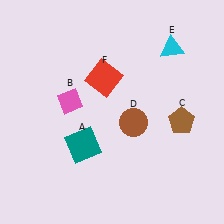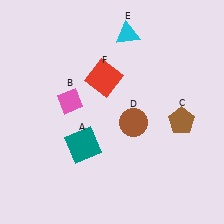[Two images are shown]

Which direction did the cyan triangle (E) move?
The cyan triangle (E) moved left.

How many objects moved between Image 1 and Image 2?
1 object moved between the two images.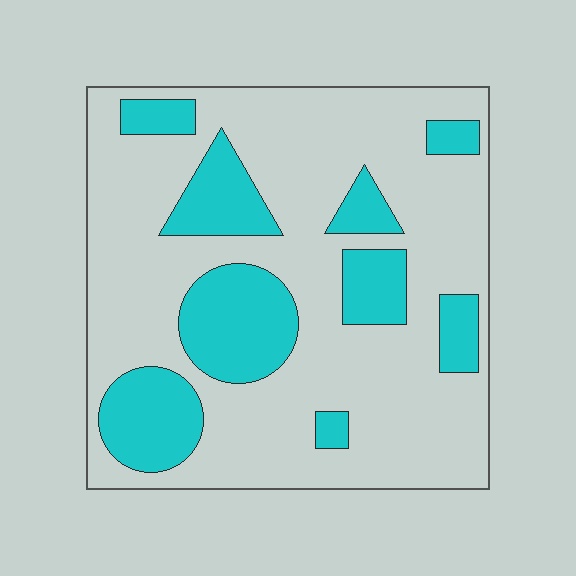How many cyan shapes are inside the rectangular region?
9.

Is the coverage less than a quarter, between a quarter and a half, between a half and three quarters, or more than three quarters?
Between a quarter and a half.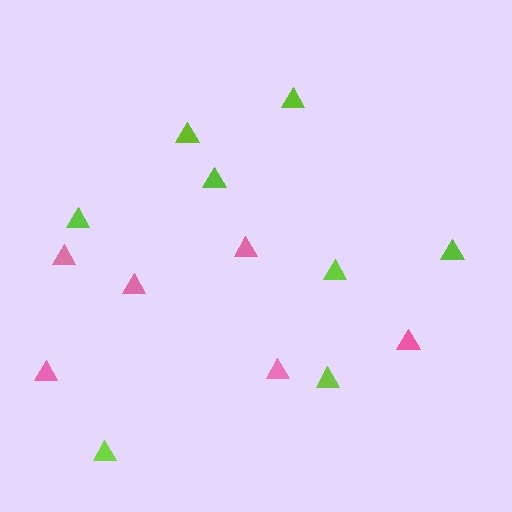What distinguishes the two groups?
There are 2 groups: one group of pink triangles (6) and one group of lime triangles (8).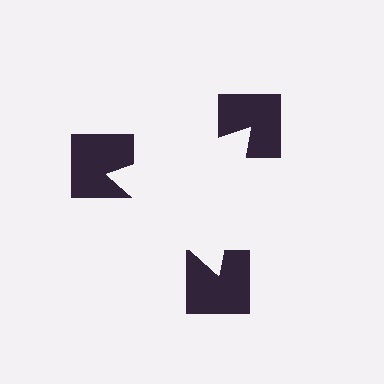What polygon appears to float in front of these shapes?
An illusory triangle — its edges are inferred from the aligned wedge cuts in the notched squares, not physically drawn.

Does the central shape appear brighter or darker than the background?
It typically appears slightly brighter than the background, even though no actual brightness change is drawn.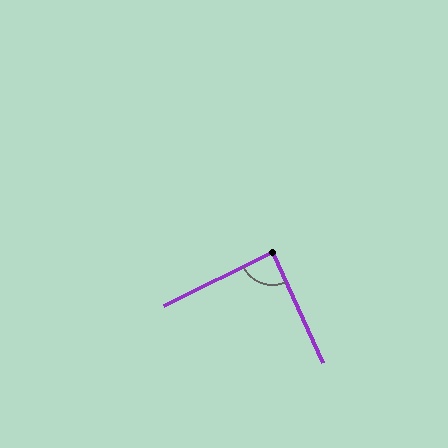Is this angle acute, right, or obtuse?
It is approximately a right angle.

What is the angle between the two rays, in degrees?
Approximately 87 degrees.